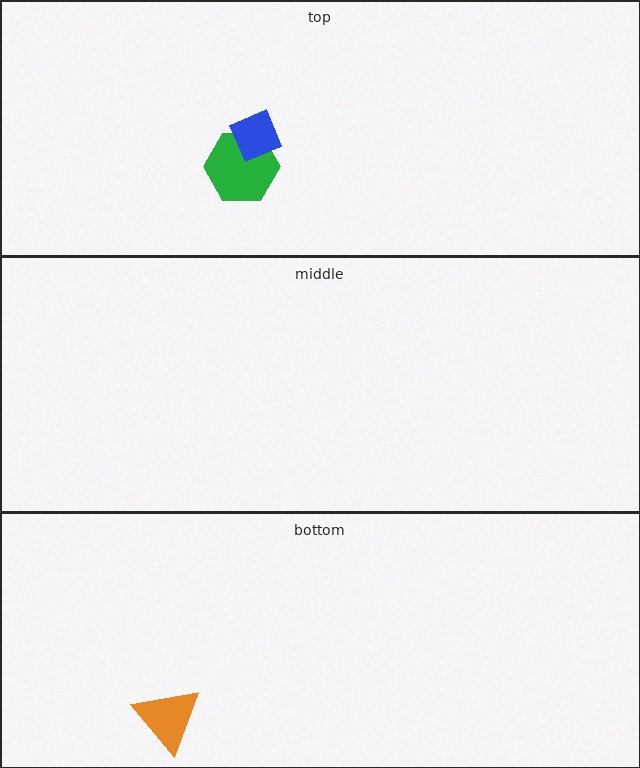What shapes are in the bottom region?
The orange triangle.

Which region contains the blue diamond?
The top region.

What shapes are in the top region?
The green hexagon, the blue diamond.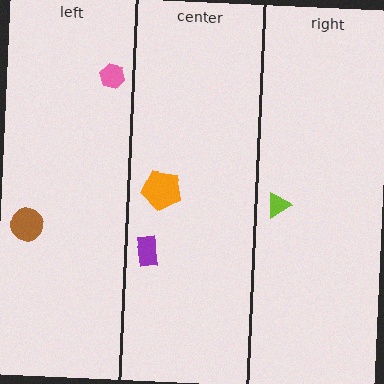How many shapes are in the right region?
1.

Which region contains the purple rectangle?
The center region.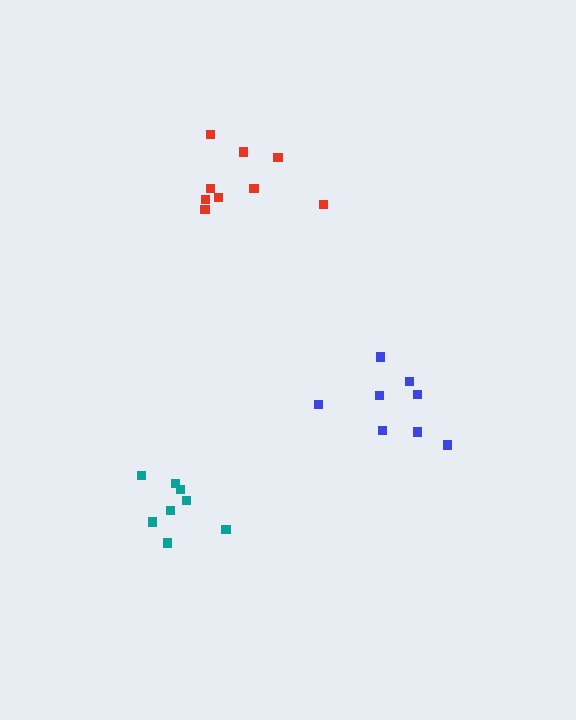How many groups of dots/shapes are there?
There are 3 groups.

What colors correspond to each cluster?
The clusters are colored: blue, red, teal.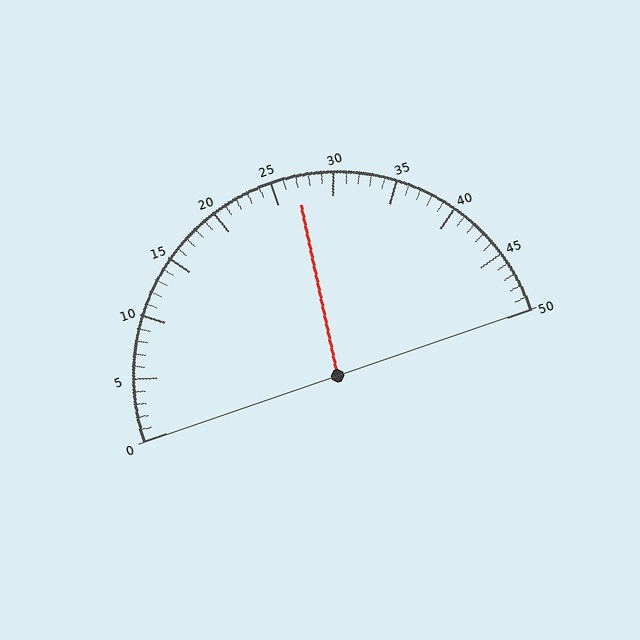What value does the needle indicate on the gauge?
The needle indicates approximately 27.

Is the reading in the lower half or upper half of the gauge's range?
The reading is in the upper half of the range (0 to 50).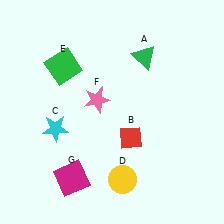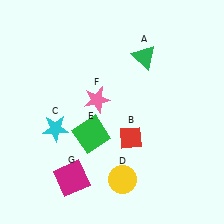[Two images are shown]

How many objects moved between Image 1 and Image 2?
1 object moved between the two images.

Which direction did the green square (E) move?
The green square (E) moved down.